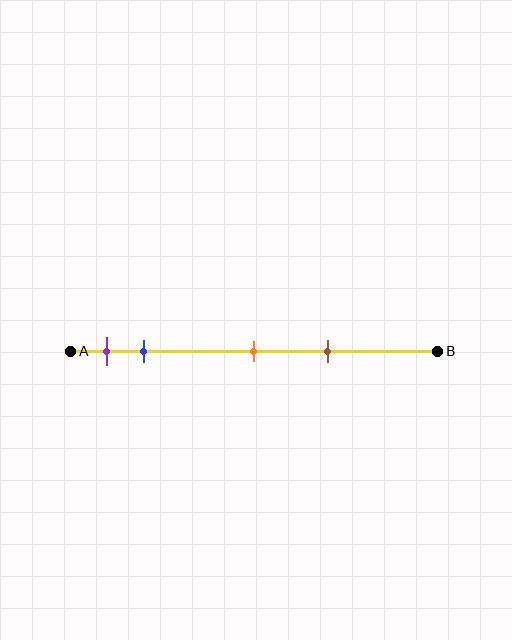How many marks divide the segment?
There are 4 marks dividing the segment.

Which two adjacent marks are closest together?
The purple and blue marks are the closest adjacent pair.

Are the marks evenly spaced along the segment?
No, the marks are not evenly spaced.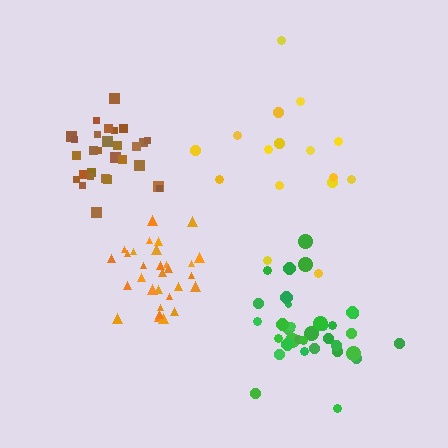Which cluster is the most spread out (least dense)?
Yellow.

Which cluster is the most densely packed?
Orange.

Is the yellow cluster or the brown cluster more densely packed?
Brown.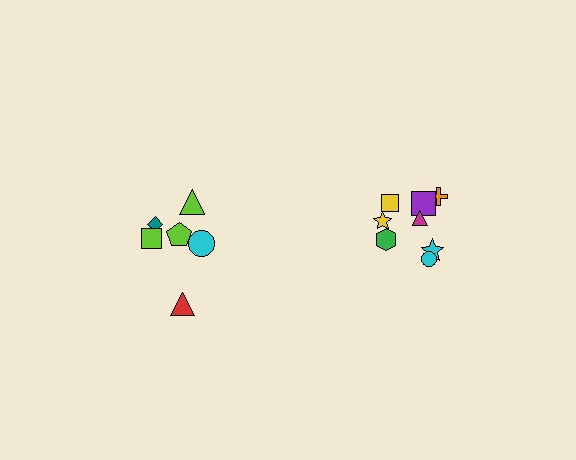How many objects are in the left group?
There are 6 objects.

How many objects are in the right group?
There are 8 objects.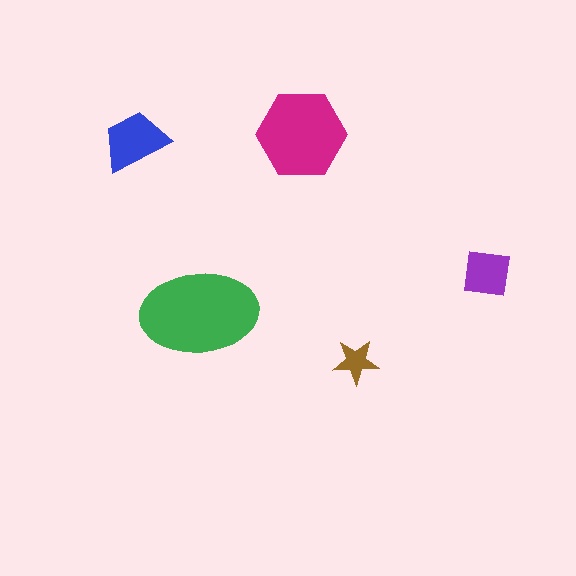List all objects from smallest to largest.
The brown star, the purple square, the blue trapezoid, the magenta hexagon, the green ellipse.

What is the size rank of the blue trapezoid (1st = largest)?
3rd.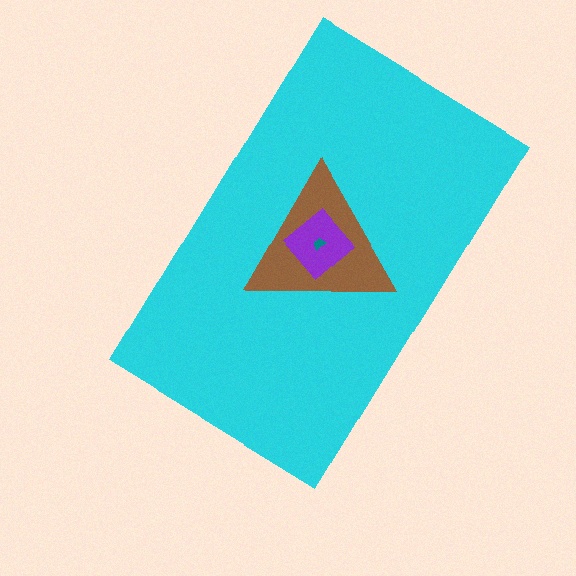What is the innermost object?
The teal trapezoid.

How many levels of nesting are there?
4.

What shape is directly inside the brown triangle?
The purple diamond.